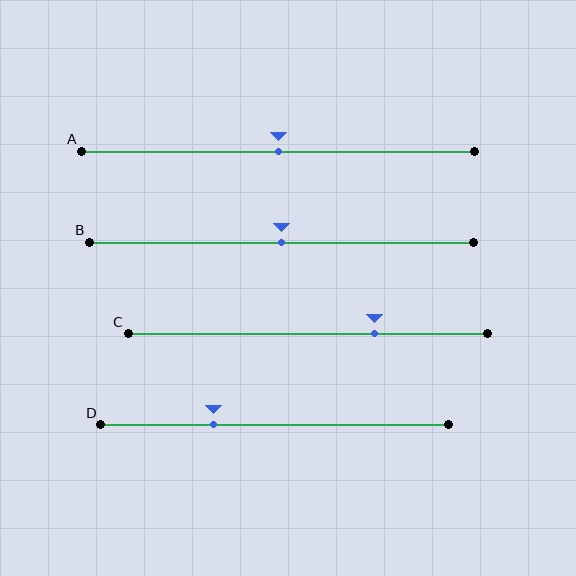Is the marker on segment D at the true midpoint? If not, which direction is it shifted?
No, the marker on segment D is shifted to the left by about 18% of the segment length.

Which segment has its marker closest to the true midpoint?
Segment A has its marker closest to the true midpoint.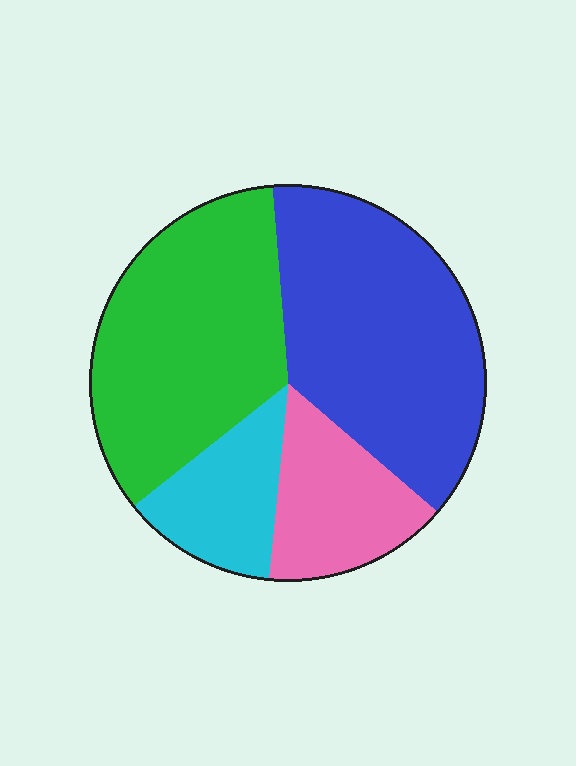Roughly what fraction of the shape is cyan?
Cyan covers around 15% of the shape.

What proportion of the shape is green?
Green covers 35% of the shape.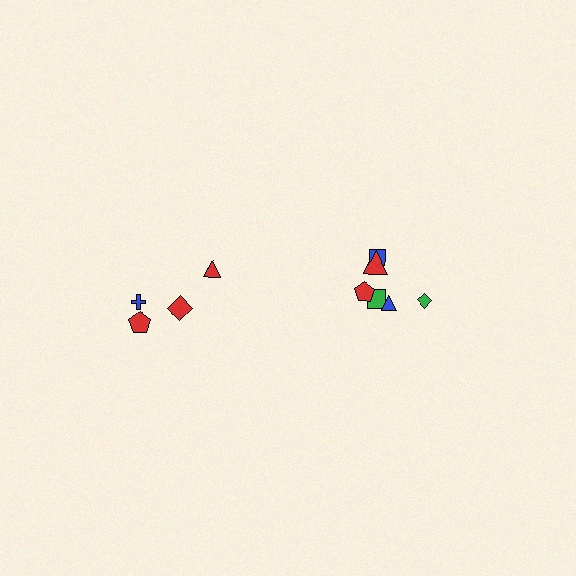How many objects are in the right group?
There are 6 objects.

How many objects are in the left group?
There are 4 objects.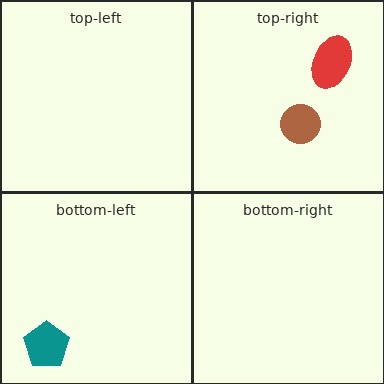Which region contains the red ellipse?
The top-right region.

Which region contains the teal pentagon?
The bottom-left region.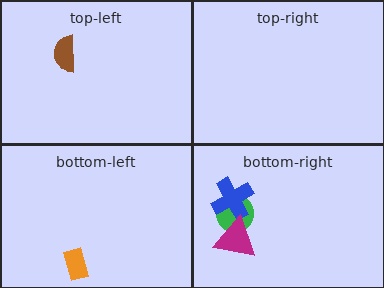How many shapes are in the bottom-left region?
1.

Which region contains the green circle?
The bottom-right region.